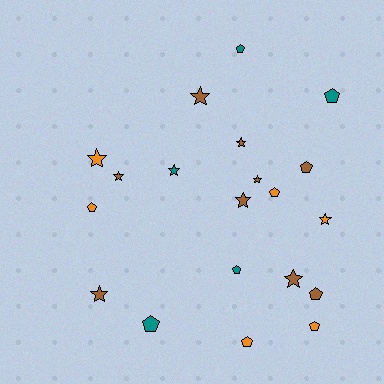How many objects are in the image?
There are 20 objects.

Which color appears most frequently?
Brown, with 9 objects.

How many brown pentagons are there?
There are 2 brown pentagons.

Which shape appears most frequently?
Pentagon, with 10 objects.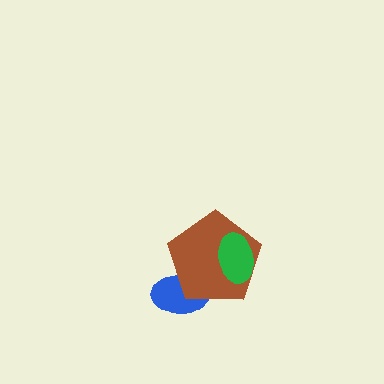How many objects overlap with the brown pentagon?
2 objects overlap with the brown pentagon.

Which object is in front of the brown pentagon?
The green ellipse is in front of the brown pentagon.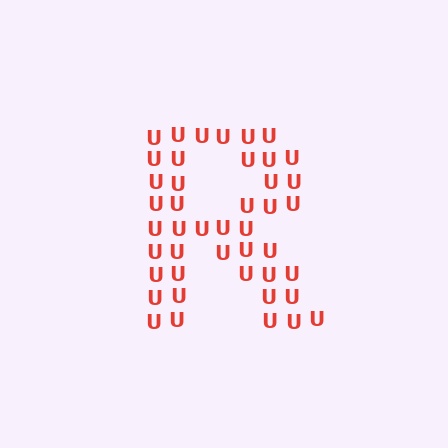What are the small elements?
The small elements are letter U's.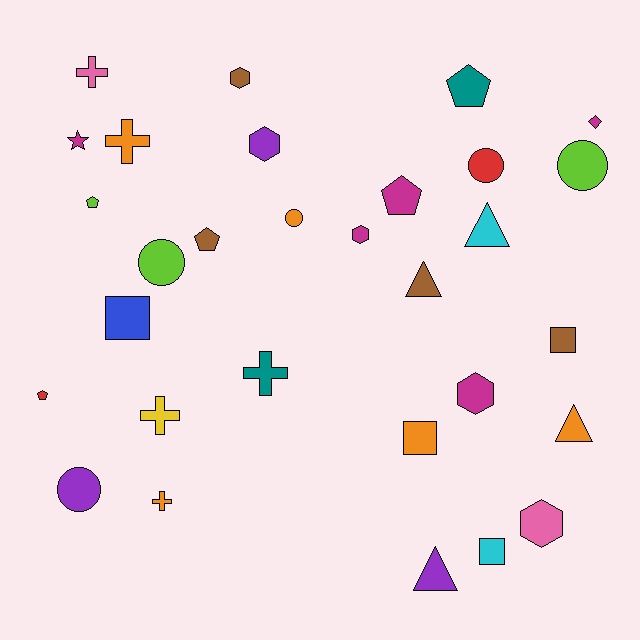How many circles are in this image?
There are 5 circles.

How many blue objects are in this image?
There is 1 blue object.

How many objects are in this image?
There are 30 objects.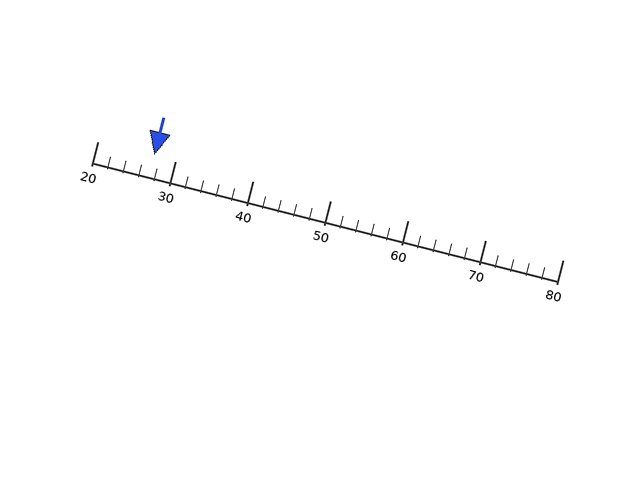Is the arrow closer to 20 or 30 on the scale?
The arrow is closer to 30.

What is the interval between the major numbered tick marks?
The major tick marks are spaced 10 units apart.